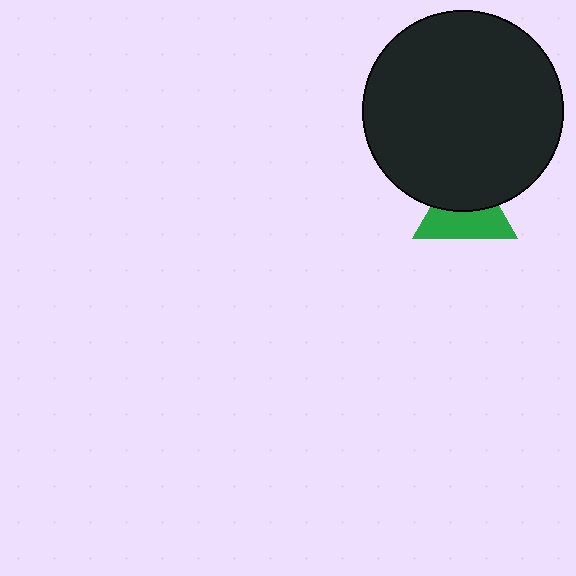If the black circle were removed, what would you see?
You would see the complete green triangle.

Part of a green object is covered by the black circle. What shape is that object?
It is a triangle.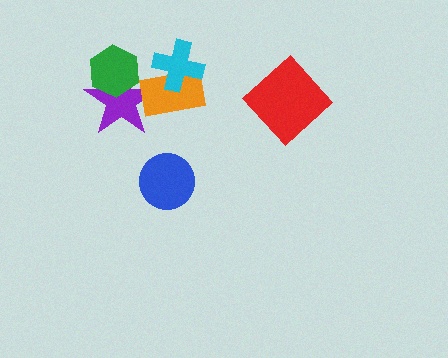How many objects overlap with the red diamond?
0 objects overlap with the red diamond.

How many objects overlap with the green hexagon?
1 object overlaps with the green hexagon.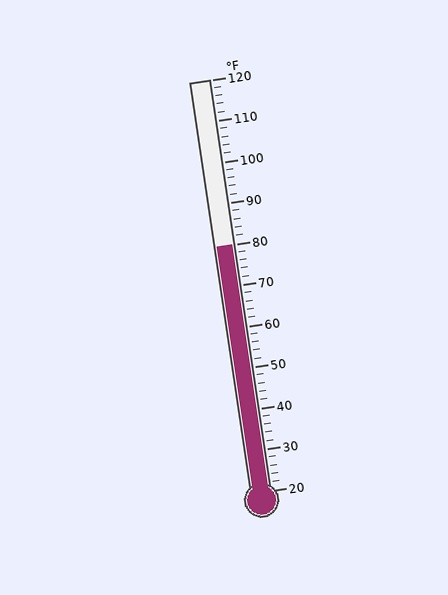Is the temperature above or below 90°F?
The temperature is below 90°F.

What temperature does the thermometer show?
The thermometer shows approximately 80°F.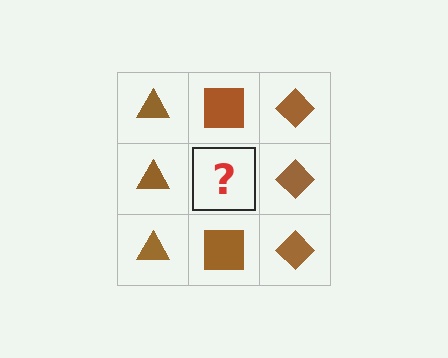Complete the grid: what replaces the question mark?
The question mark should be replaced with a brown square.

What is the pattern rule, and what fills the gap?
The rule is that each column has a consistent shape. The gap should be filled with a brown square.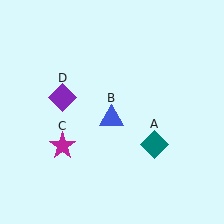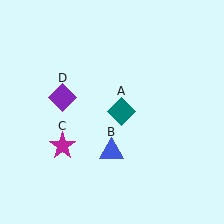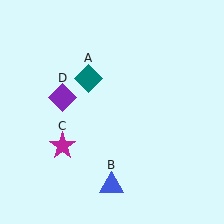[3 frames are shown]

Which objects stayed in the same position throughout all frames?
Magenta star (object C) and purple diamond (object D) remained stationary.